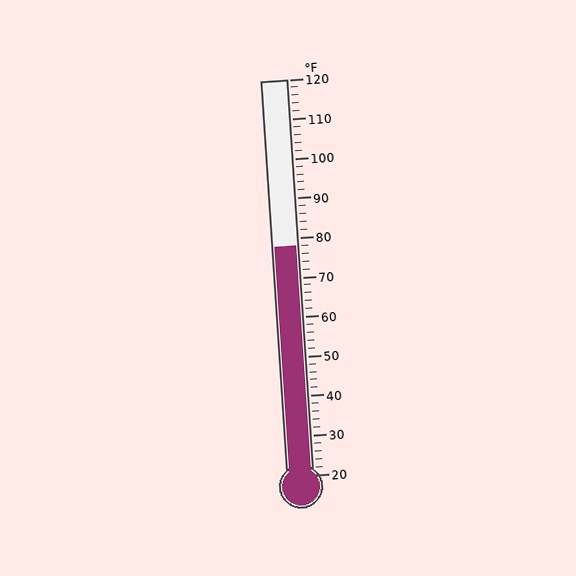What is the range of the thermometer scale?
The thermometer scale ranges from 20°F to 120°F.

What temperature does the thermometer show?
The thermometer shows approximately 78°F.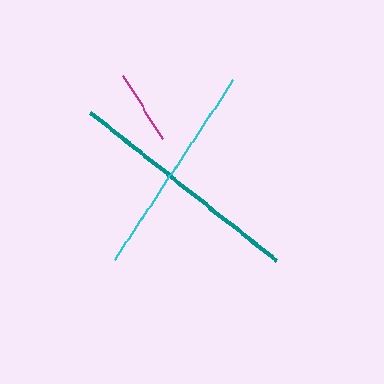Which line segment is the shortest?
The magenta line is the shortest at approximately 75 pixels.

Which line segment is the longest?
The teal line is the longest at approximately 238 pixels.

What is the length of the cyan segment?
The cyan segment is approximately 214 pixels long.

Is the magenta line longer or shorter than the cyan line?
The cyan line is longer than the magenta line.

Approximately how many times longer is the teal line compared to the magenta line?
The teal line is approximately 3.2 times the length of the magenta line.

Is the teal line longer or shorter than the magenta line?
The teal line is longer than the magenta line.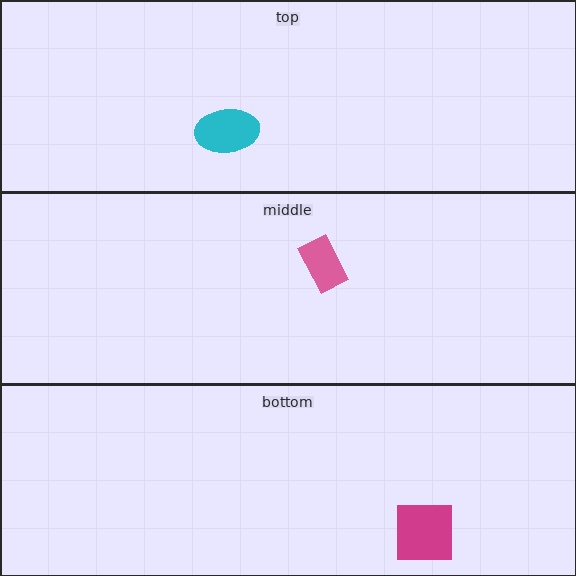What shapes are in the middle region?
The pink rectangle.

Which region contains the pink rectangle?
The middle region.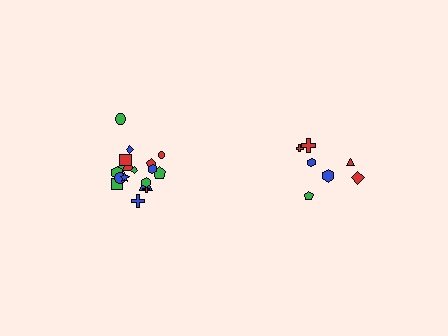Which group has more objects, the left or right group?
The left group.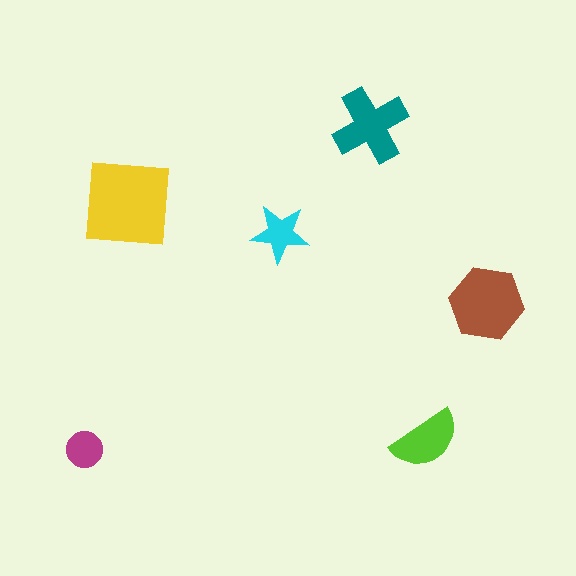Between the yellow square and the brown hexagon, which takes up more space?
The yellow square.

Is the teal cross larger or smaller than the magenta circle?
Larger.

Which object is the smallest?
The magenta circle.